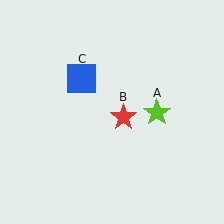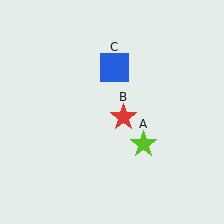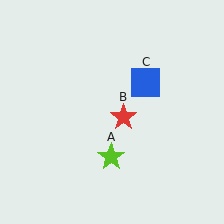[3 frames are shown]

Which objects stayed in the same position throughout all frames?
Red star (object B) remained stationary.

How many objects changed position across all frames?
2 objects changed position: lime star (object A), blue square (object C).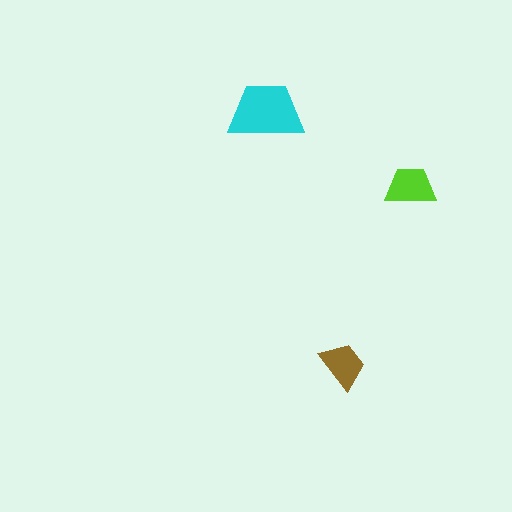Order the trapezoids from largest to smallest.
the cyan one, the lime one, the brown one.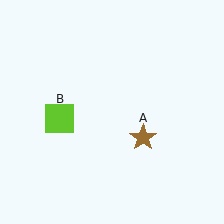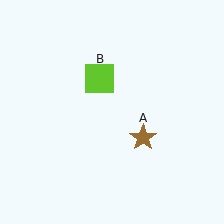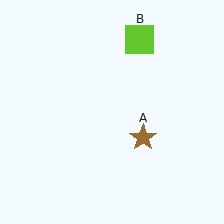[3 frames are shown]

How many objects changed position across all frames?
1 object changed position: lime square (object B).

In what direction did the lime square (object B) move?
The lime square (object B) moved up and to the right.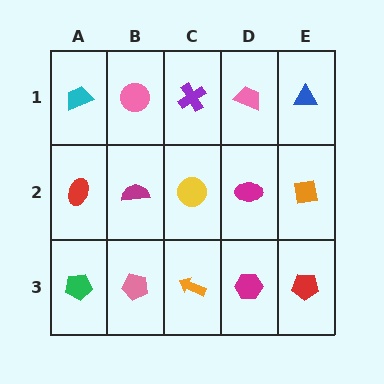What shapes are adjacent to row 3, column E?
An orange square (row 2, column E), a magenta hexagon (row 3, column D).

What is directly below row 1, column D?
A magenta ellipse.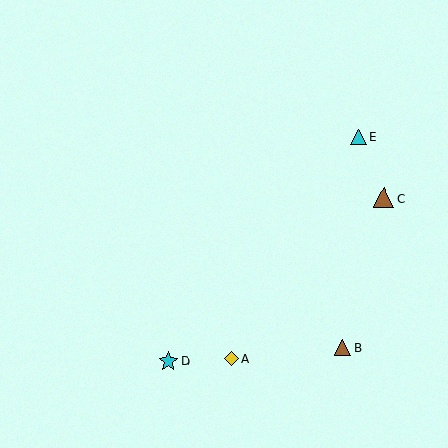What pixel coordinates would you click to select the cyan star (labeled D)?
Click at (168, 362) to select the cyan star D.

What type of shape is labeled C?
Shape C is a brown triangle.